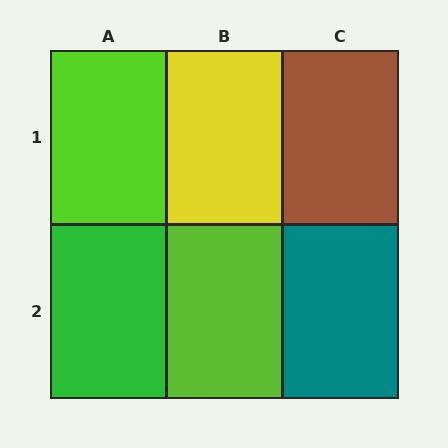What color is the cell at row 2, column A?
Green.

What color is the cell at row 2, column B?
Lime.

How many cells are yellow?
1 cell is yellow.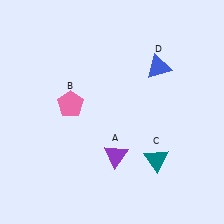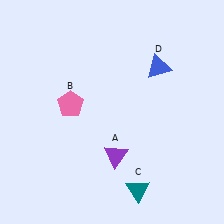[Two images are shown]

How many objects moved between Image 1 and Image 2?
1 object moved between the two images.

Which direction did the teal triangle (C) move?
The teal triangle (C) moved down.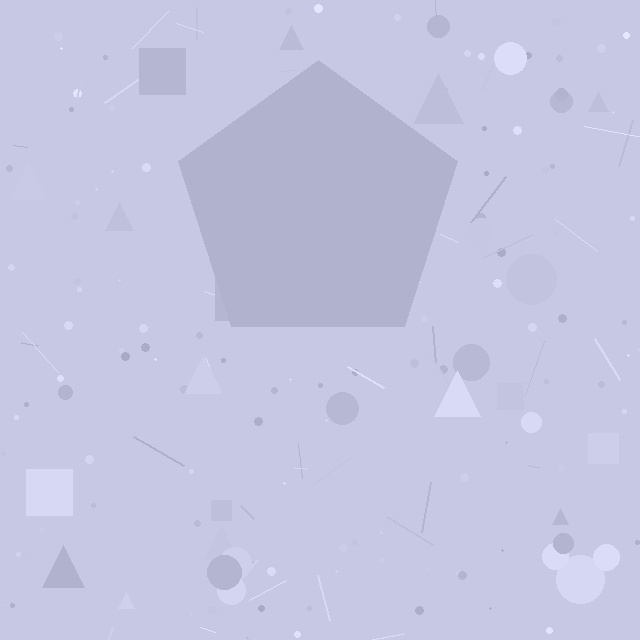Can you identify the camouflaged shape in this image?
The camouflaged shape is a pentagon.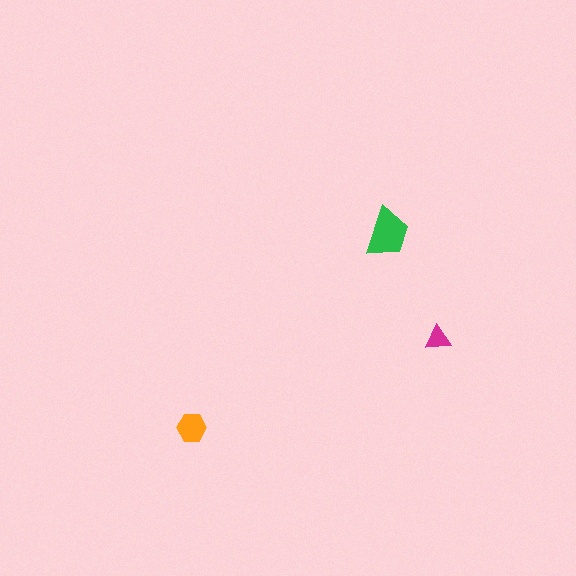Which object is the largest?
The green trapezoid.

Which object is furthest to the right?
The magenta triangle is rightmost.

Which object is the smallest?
The magenta triangle.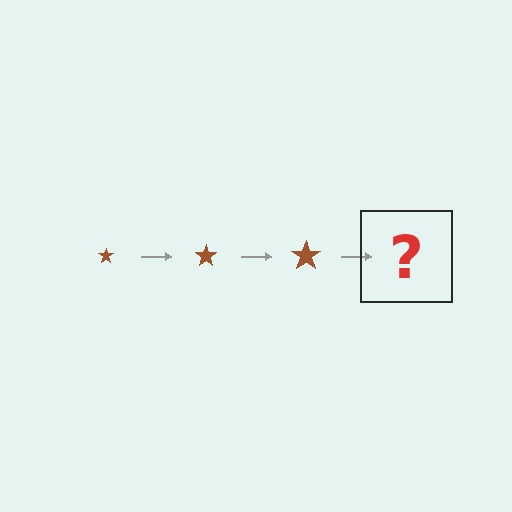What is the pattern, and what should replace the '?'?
The pattern is that the star gets progressively larger each step. The '?' should be a brown star, larger than the previous one.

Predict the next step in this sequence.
The next step is a brown star, larger than the previous one.